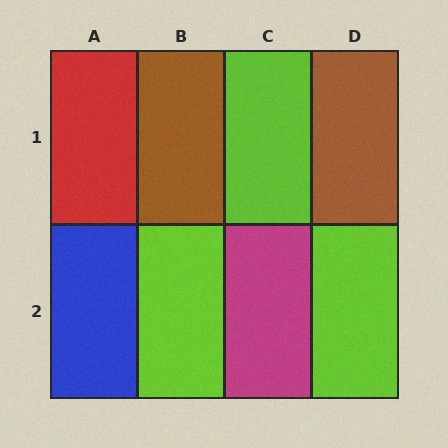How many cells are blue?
1 cell is blue.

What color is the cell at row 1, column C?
Lime.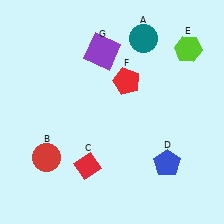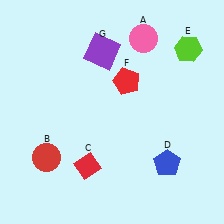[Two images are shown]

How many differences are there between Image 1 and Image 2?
There is 1 difference between the two images.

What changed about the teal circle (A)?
In Image 1, A is teal. In Image 2, it changed to pink.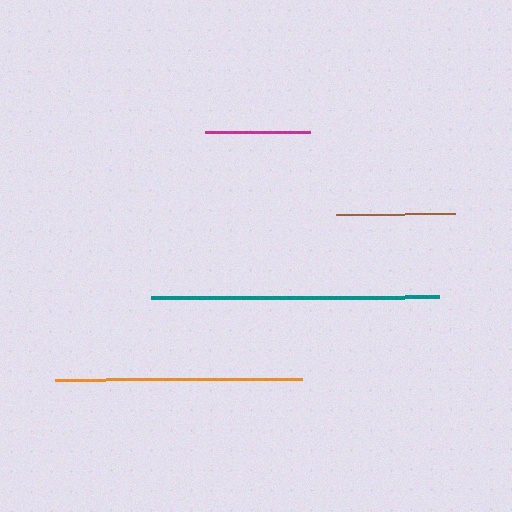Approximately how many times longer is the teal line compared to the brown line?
The teal line is approximately 2.4 times the length of the brown line.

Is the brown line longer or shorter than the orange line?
The orange line is longer than the brown line.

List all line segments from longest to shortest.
From longest to shortest: teal, orange, brown, magenta.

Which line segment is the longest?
The teal line is the longest at approximately 289 pixels.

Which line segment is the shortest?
The magenta line is the shortest at approximately 106 pixels.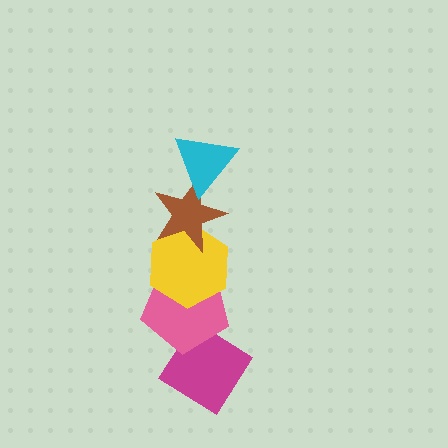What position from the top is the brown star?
The brown star is 2nd from the top.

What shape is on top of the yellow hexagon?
The brown star is on top of the yellow hexagon.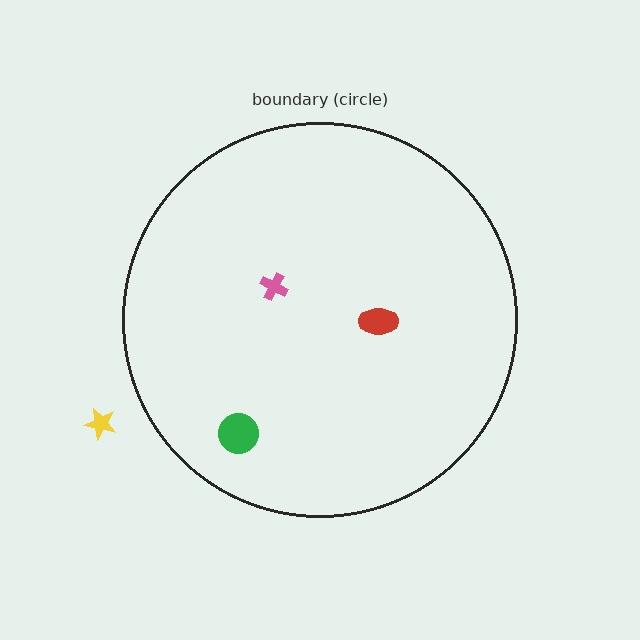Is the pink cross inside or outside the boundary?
Inside.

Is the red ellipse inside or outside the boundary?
Inside.